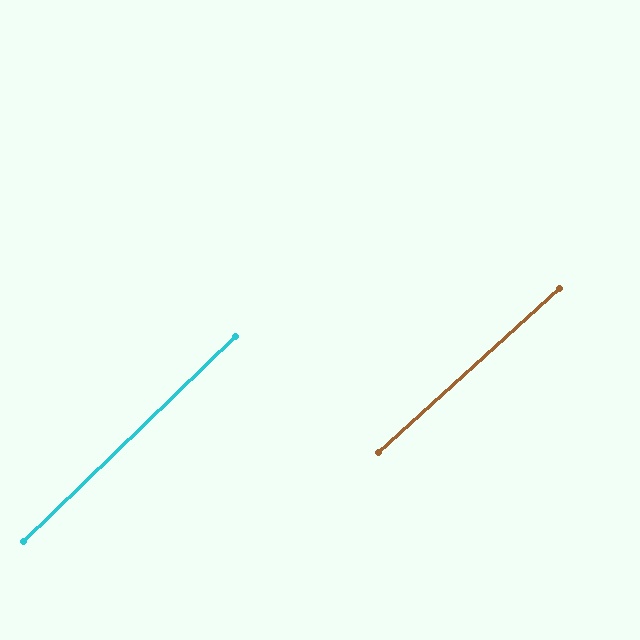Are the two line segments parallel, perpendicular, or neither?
Parallel — their directions differ by only 1.7°.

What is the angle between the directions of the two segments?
Approximately 2 degrees.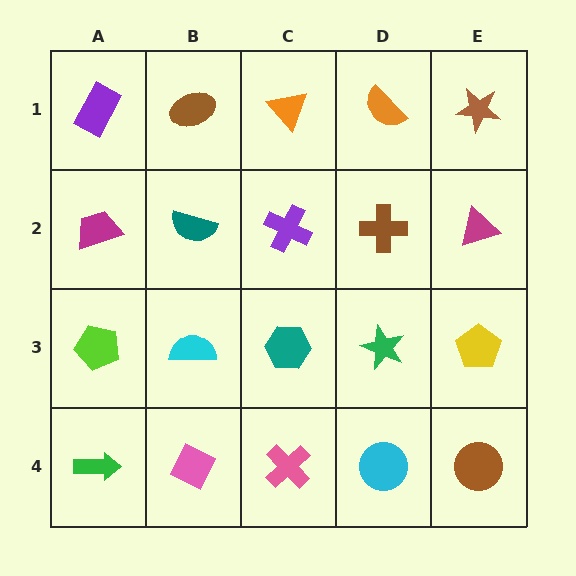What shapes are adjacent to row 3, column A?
A magenta trapezoid (row 2, column A), a green arrow (row 4, column A), a cyan semicircle (row 3, column B).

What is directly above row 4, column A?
A lime pentagon.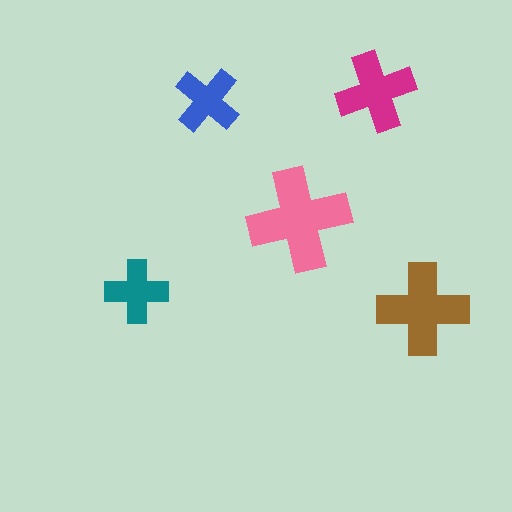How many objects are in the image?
There are 5 objects in the image.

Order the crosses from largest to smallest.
the pink one, the brown one, the magenta one, the blue one, the teal one.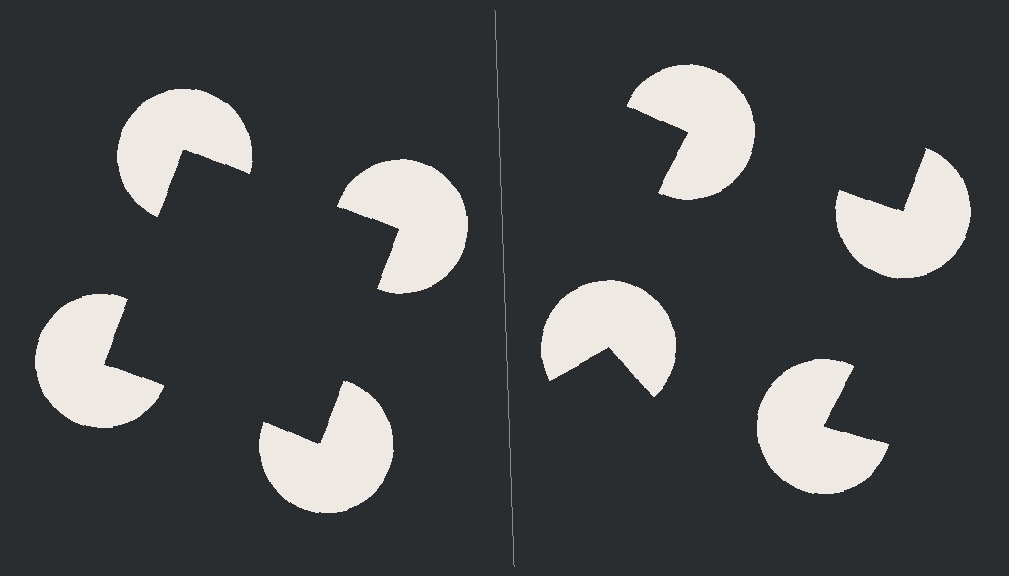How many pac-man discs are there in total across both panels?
8 — 4 on each side.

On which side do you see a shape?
An illusory square appears on the left side. On the right side the wedge cuts are rotated, so no coherent shape forms.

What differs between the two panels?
The pac-man discs are positioned identically on both sides; only the wedge orientations differ. On the left they align to a square; on the right they are misaligned.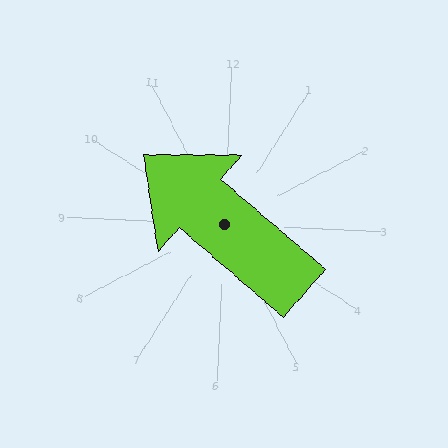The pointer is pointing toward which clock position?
Roughly 10 o'clock.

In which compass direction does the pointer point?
Northwest.